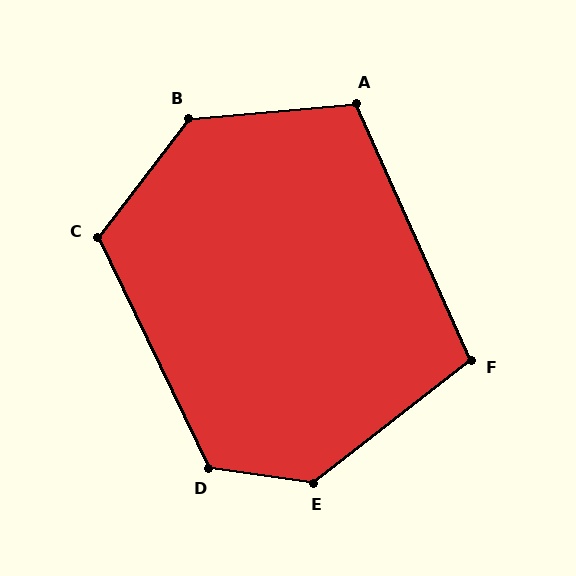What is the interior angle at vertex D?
Approximately 124 degrees (obtuse).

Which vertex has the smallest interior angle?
F, at approximately 104 degrees.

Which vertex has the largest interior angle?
E, at approximately 134 degrees.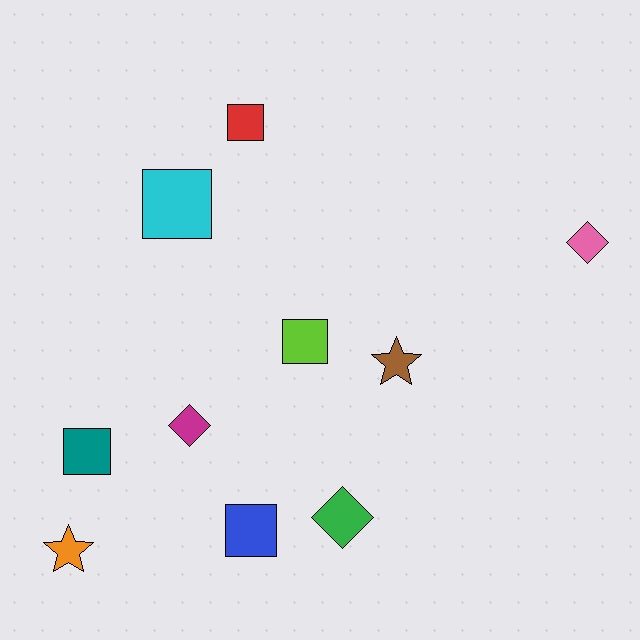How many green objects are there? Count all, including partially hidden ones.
There is 1 green object.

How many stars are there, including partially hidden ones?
There are 2 stars.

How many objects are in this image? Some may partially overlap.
There are 10 objects.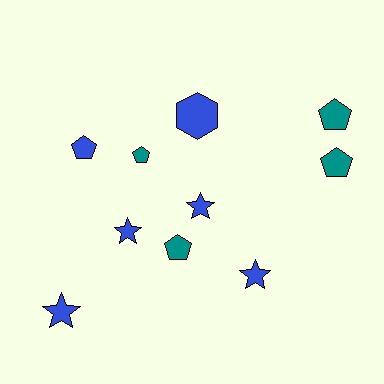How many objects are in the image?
There are 10 objects.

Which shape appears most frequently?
Pentagon, with 5 objects.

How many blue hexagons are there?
There is 1 blue hexagon.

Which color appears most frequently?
Blue, with 6 objects.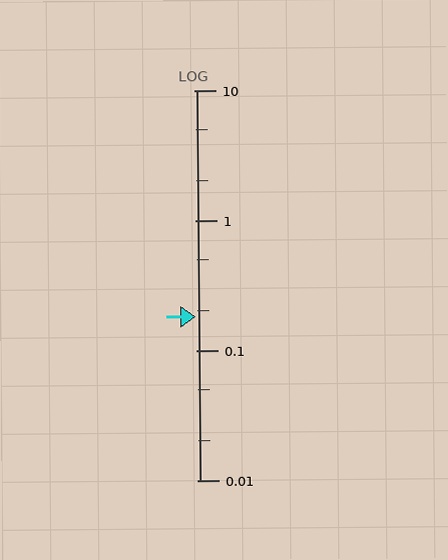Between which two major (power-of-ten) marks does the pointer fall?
The pointer is between 0.1 and 1.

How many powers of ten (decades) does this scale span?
The scale spans 3 decades, from 0.01 to 10.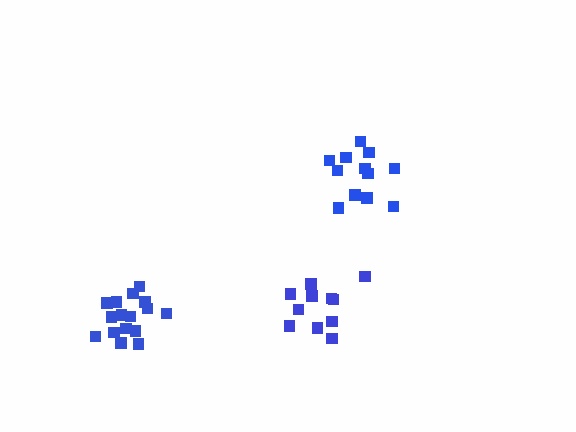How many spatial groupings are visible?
There are 3 spatial groupings.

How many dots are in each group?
Group 1: 11 dots, Group 2: 16 dots, Group 3: 12 dots (39 total).